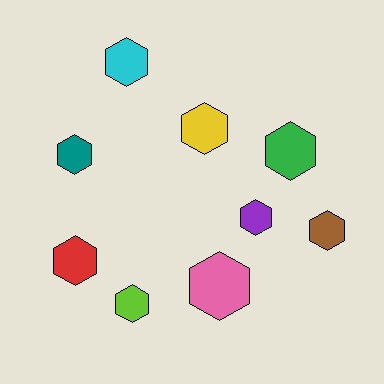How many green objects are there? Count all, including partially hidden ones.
There is 1 green object.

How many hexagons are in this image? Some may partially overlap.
There are 9 hexagons.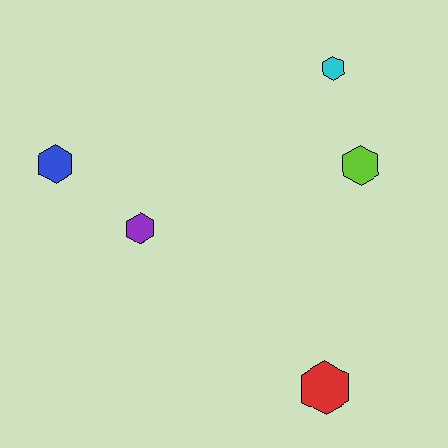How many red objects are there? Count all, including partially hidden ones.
There is 1 red object.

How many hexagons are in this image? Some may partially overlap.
There are 5 hexagons.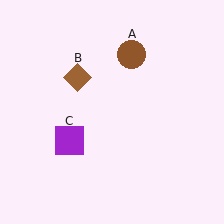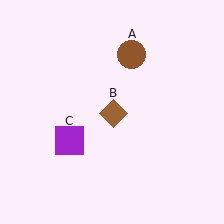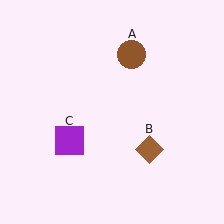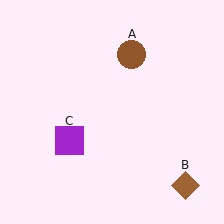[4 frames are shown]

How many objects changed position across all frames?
1 object changed position: brown diamond (object B).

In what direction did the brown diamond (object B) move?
The brown diamond (object B) moved down and to the right.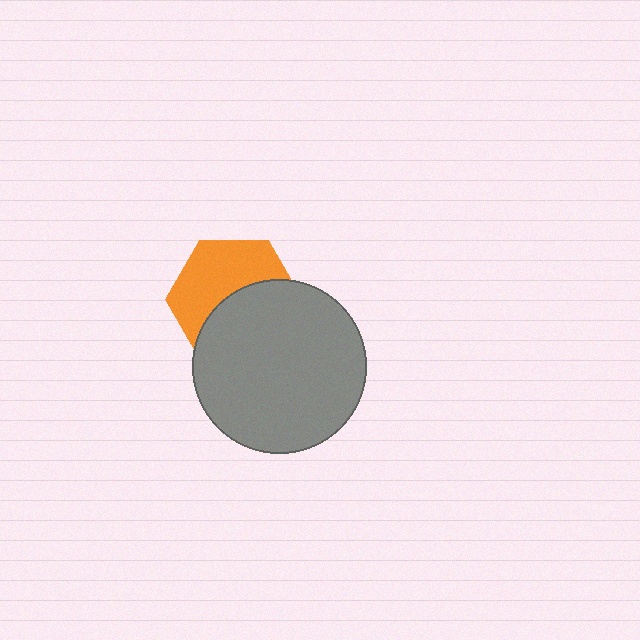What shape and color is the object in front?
The object in front is a gray circle.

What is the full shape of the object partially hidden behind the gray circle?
The partially hidden object is an orange hexagon.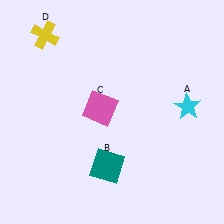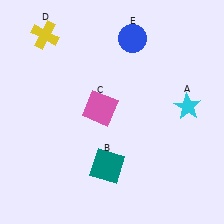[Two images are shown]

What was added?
A blue circle (E) was added in Image 2.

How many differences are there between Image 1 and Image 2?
There is 1 difference between the two images.